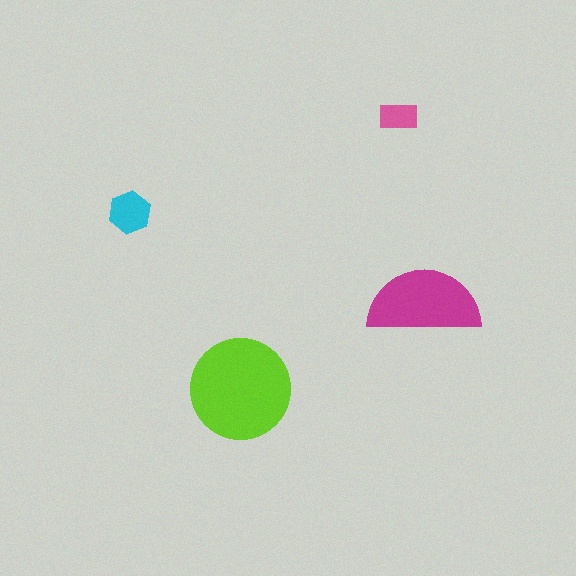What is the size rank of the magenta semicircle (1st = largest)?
2nd.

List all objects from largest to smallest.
The lime circle, the magenta semicircle, the cyan hexagon, the pink rectangle.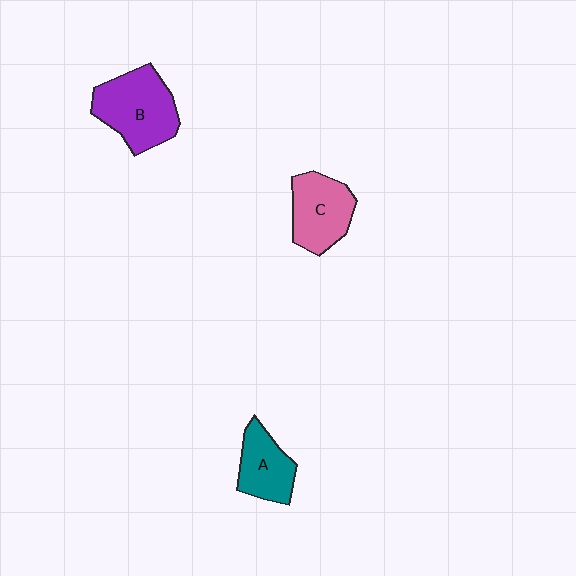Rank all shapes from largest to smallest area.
From largest to smallest: B (purple), C (pink), A (teal).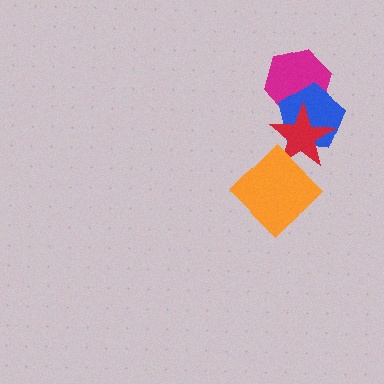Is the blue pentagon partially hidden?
Yes, it is partially covered by another shape.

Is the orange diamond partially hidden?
No, no other shape covers it.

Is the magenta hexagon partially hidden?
Yes, it is partially covered by another shape.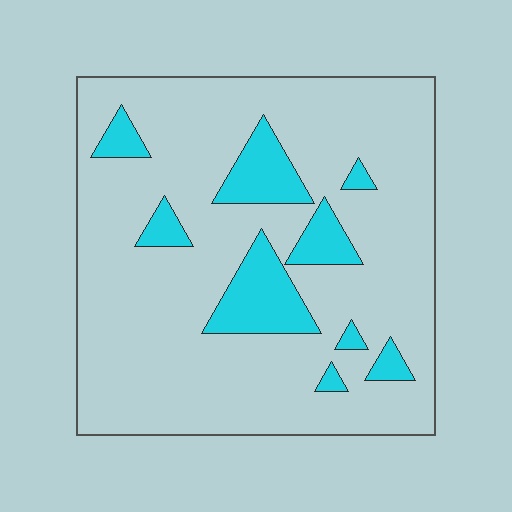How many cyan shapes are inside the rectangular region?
9.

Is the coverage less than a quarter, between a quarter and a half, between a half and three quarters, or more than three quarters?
Less than a quarter.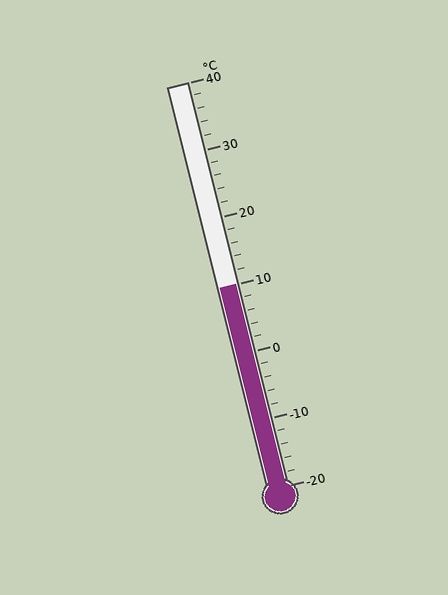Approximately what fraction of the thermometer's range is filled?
The thermometer is filled to approximately 50% of its range.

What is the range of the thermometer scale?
The thermometer scale ranges from -20°C to 40°C.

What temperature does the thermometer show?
The thermometer shows approximately 10°C.